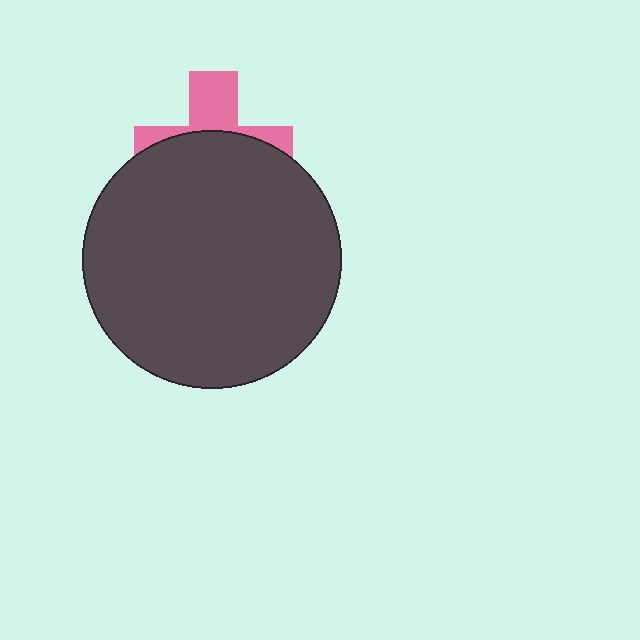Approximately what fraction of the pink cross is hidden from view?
Roughly 64% of the pink cross is hidden behind the dark gray circle.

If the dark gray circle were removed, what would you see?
You would see the complete pink cross.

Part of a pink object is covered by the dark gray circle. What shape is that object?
It is a cross.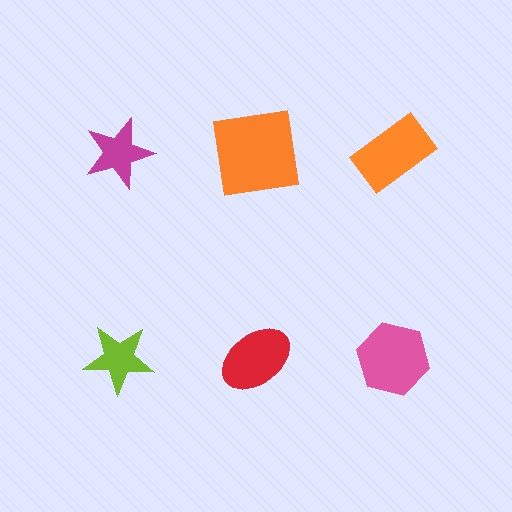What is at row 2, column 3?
A pink hexagon.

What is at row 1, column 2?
An orange square.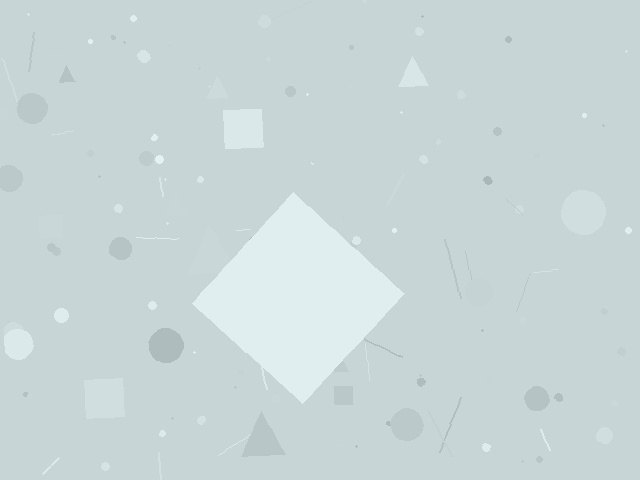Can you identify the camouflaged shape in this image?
The camouflaged shape is a diamond.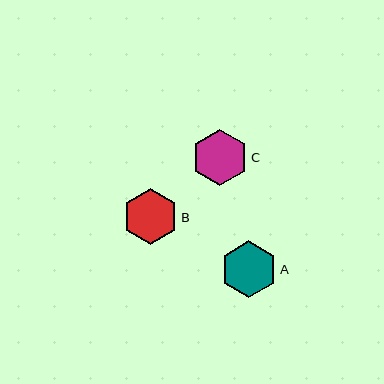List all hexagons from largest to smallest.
From largest to smallest: A, C, B.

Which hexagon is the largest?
Hexagon A is the largest with a size of approximately 57 pixels.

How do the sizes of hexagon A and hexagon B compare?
Hexagon A and hexagon B are approximately the same size.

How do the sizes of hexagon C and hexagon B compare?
Hexagon C and hexagon B are approximately the same size.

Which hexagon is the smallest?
Hexagon B is the smallest with a size of approximately 55 pixels.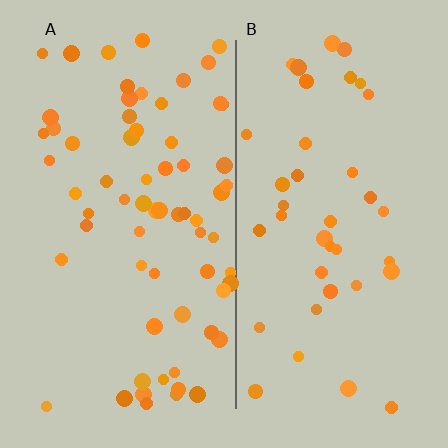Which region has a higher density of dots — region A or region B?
A (the left).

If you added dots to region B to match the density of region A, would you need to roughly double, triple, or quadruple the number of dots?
Approximately double.